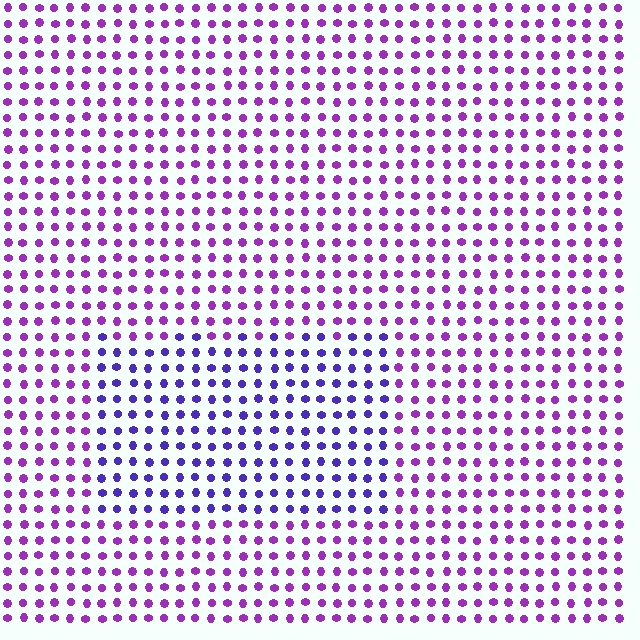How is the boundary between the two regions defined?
The boundary is defined purely by a slight shift in hue (about 35 degrees). Spacing, size, and orientation are identical on both sides.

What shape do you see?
I see a rectangle.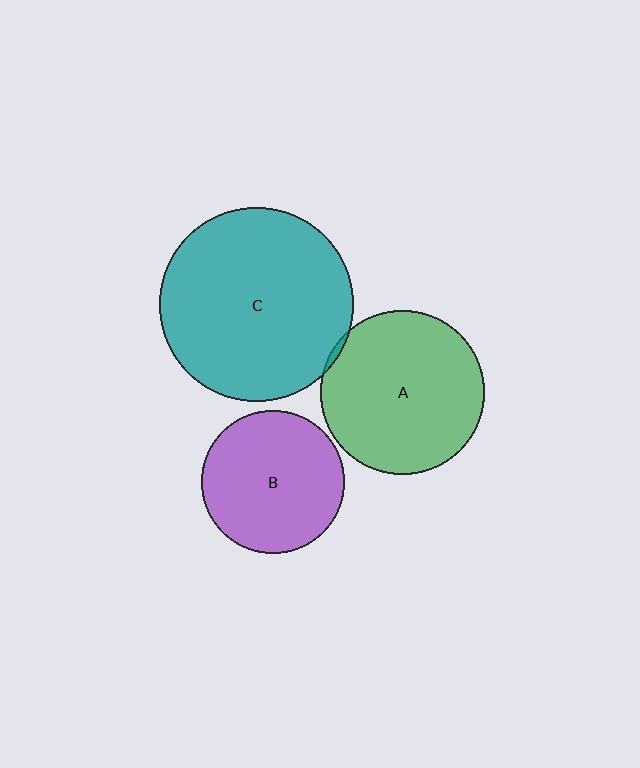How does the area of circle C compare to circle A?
Approximately 1.4 times.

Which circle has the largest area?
Circle C (teal).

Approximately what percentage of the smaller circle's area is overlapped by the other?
Approximately 5%.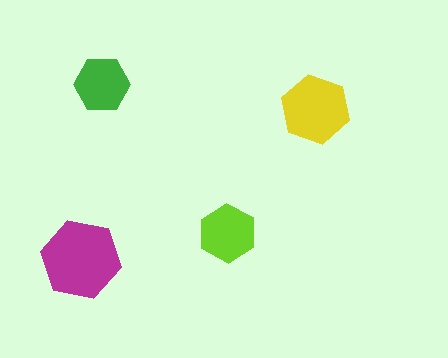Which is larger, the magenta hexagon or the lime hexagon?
The magenta one.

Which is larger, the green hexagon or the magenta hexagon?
The magenta one.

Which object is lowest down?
The magenta hexagon is bottommost.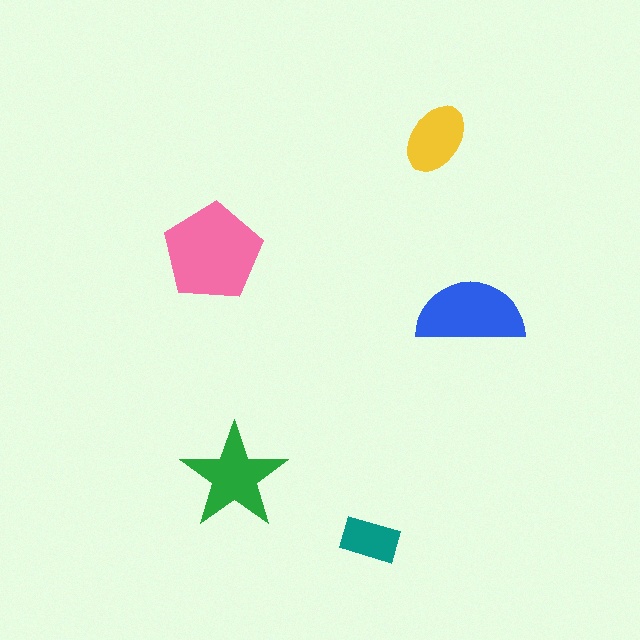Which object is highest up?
The yellow ellipse is topmost.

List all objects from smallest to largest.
The teal rectangle, the yellow ellipse, the green star, the blue semicircle, the pink pentagon.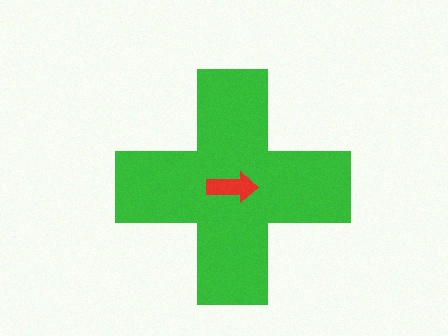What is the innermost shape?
The red arrow.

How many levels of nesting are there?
2.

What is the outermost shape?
The green cross.